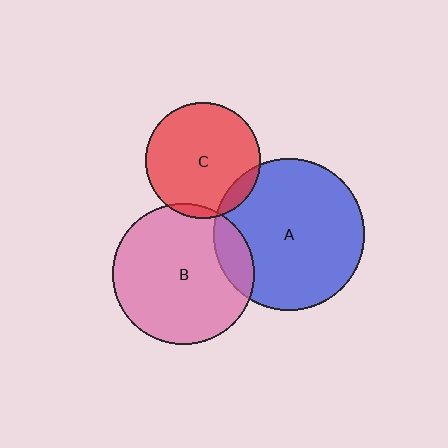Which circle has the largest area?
Circle A (blue).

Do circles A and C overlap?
Yes.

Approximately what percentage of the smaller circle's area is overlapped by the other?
Approximately 10%.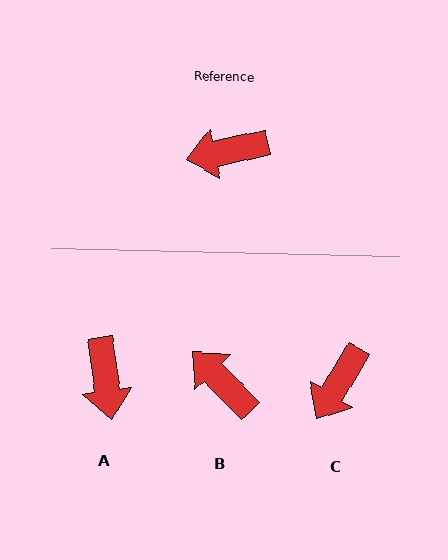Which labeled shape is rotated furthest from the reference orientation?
A, about 85 degrees away.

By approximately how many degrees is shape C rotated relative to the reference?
Approximately 46 degrees counter-clockwise.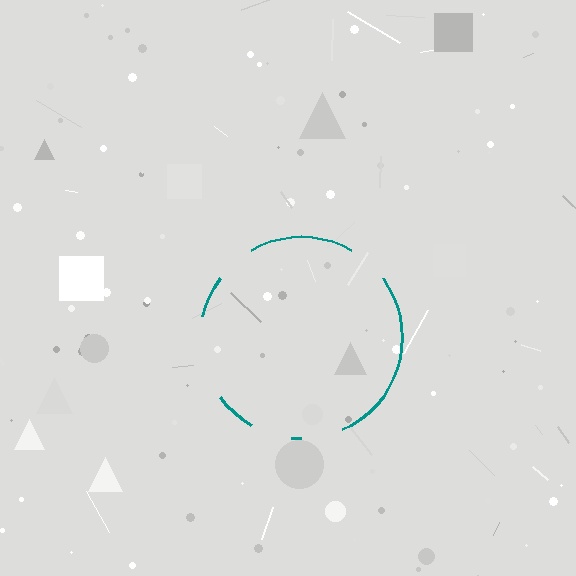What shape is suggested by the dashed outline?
The dashed outline suggests a circle.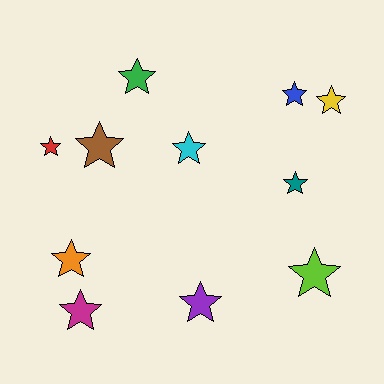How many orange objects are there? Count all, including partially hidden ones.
There is 1 orange object.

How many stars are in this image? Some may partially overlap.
There are 11 stars.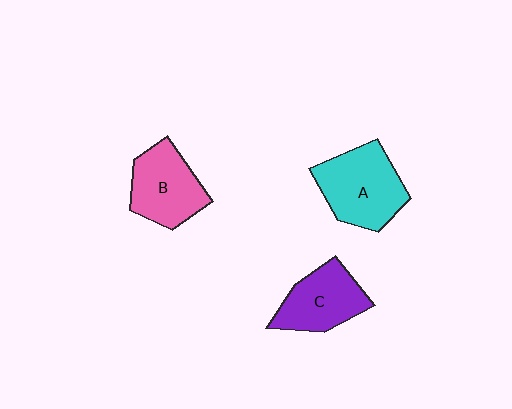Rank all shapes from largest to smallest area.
From largest to smallest: A (cyan), B (pink), C (purple).